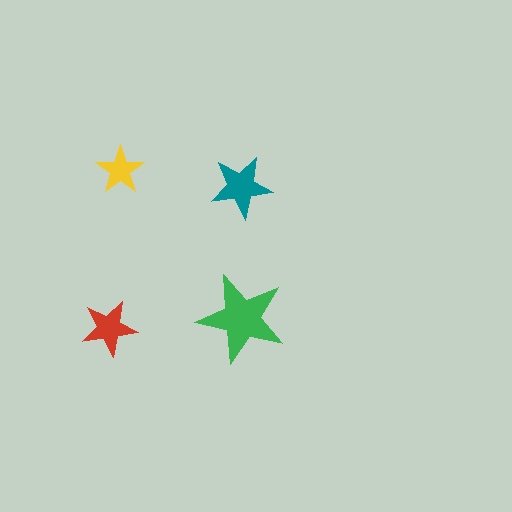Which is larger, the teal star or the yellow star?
The teal one.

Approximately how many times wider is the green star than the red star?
About 1.5 times wider.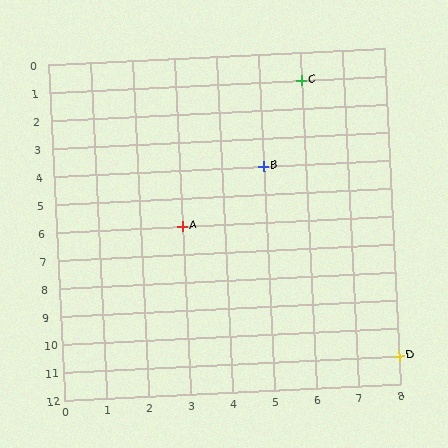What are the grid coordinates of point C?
Point C is at grid coordinates (6, 1).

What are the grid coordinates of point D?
Point D is at grid coordinates (8, 11).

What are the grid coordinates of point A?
Point A is at grid coordinates (3, 6).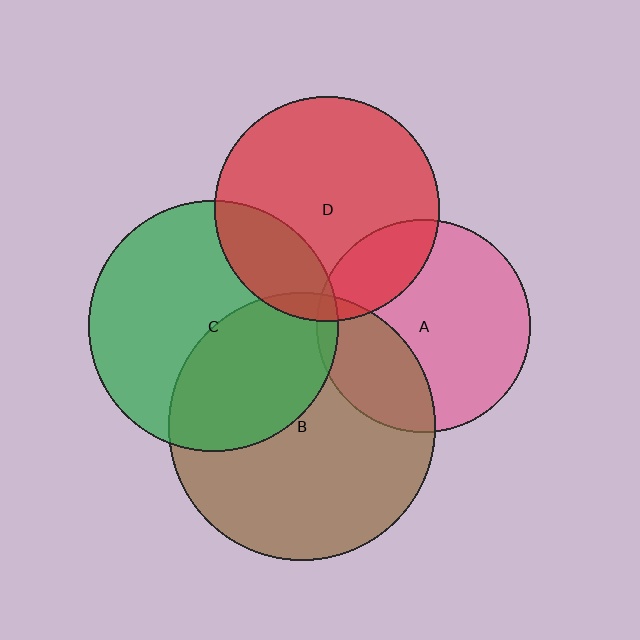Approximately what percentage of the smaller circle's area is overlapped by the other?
Approximately 5%.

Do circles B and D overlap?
Yes.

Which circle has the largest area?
Circle B (brown).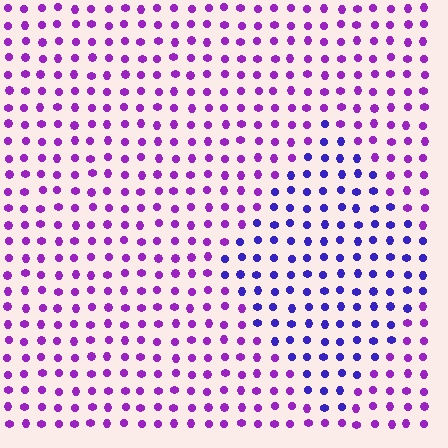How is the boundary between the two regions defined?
The boundary is defined purely by a slight shift in hue (about 38 degrees). Spacing, size, and orientation are identical on both sides.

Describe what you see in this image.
The image is filled with small purple elements in a uniform arrangement. A diamond-shaped region is visible where the elements are tinted to a slightly different hue, forming a subtle color boundary.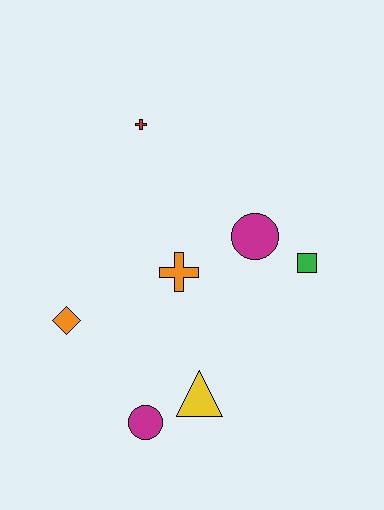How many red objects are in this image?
There is 1 red object.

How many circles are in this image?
There are 2 circles.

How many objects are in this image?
There are 7 objects.